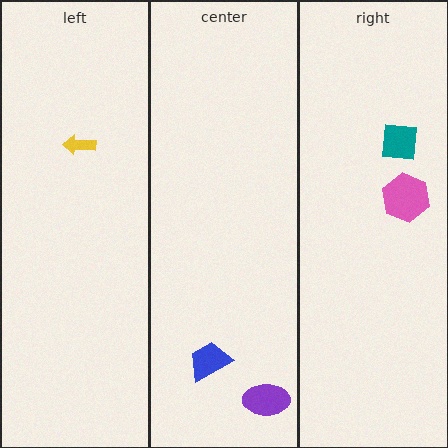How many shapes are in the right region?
2.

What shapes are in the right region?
The pink hexagon, the teal square.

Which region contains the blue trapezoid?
The center region.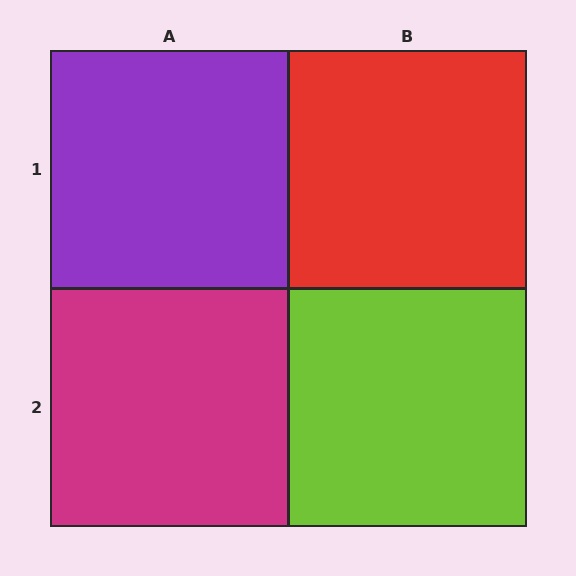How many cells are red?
1 cell is red.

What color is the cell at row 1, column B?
Red.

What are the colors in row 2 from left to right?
Magenta, lime.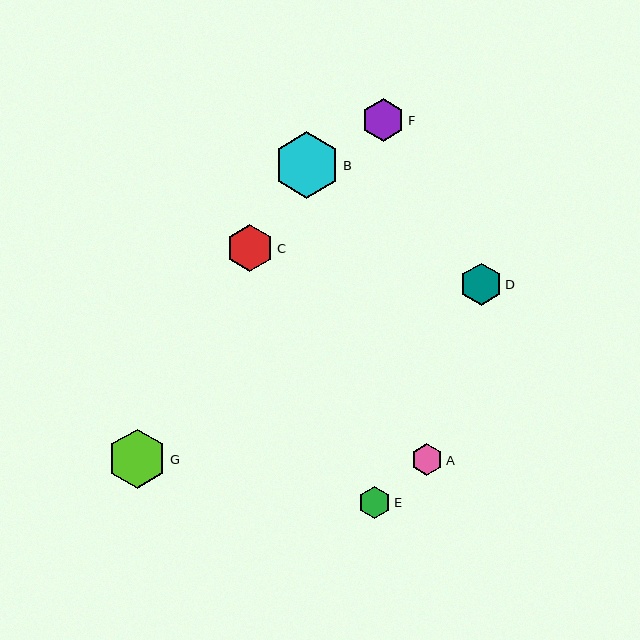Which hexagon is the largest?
Hexagon B is the largest with a size of approximately 66 pixels.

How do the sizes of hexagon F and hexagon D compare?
Hexagon F and hexagon D are approximately the same size.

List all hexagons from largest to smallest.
From largest to smallest: B, G, C, F, D, E, A.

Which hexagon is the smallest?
Hexagon A is the smallest with a size of approximately 31 pixels.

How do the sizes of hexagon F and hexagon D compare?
Hexagon F and hexagon D are approximately the same size.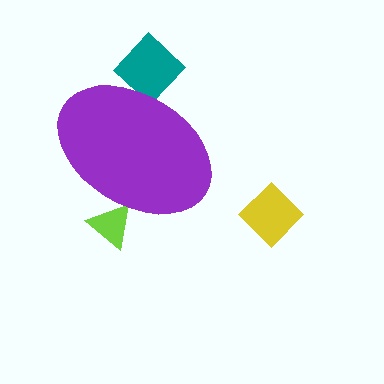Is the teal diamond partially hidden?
Yes, the teal diamond is partially hidden behind the purple ellipse.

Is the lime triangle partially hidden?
Yes, the lime triangle is partially hidden behind the purple ellipse.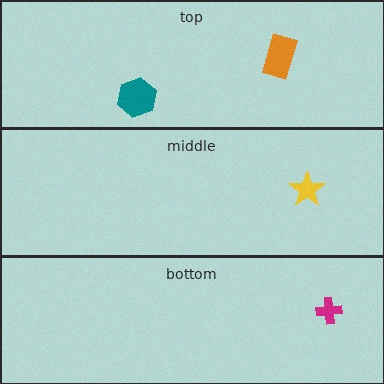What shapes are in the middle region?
The yellow star.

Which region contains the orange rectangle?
The top region.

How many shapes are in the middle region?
1.